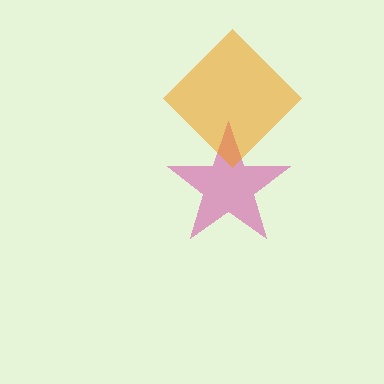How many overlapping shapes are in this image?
There are 2 overlapping shapes in the image.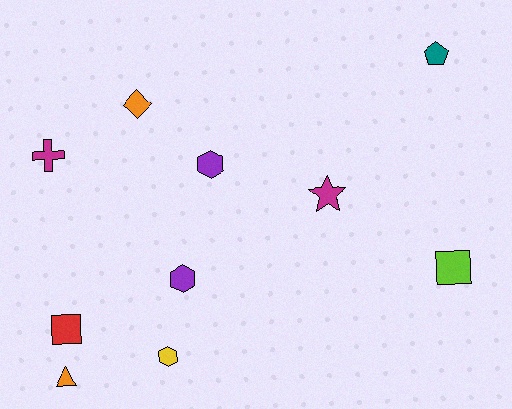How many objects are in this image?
There are 10 objects.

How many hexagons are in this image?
There are 3 hexagons.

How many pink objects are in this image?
There are no pink objects.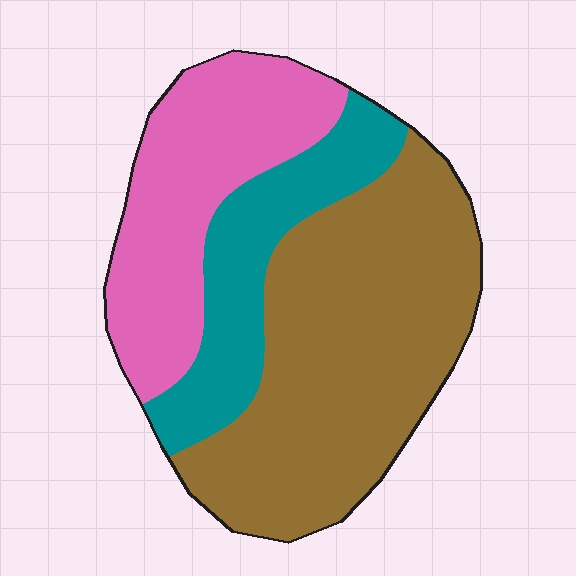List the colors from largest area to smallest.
From largest to smallest: brown, pink, teal.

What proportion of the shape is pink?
Pink covers 29% of the shape.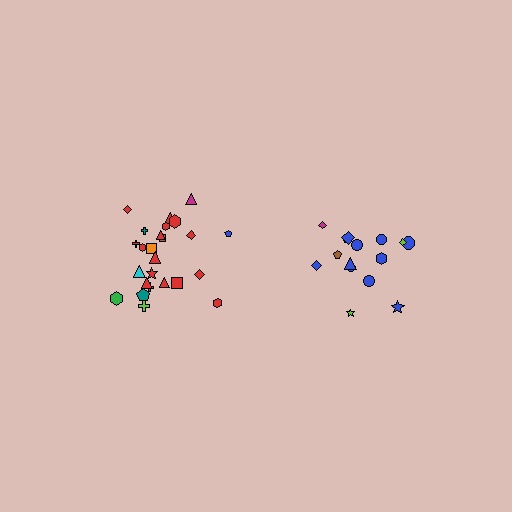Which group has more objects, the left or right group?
The left group.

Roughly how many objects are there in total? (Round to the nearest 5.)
Roughly 40 objects in total.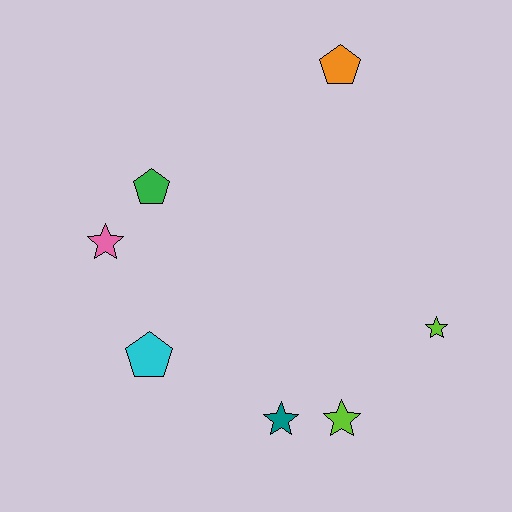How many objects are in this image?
There are 7 objects.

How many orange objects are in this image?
There is 1 orange object.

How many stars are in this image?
There are 4 stars.